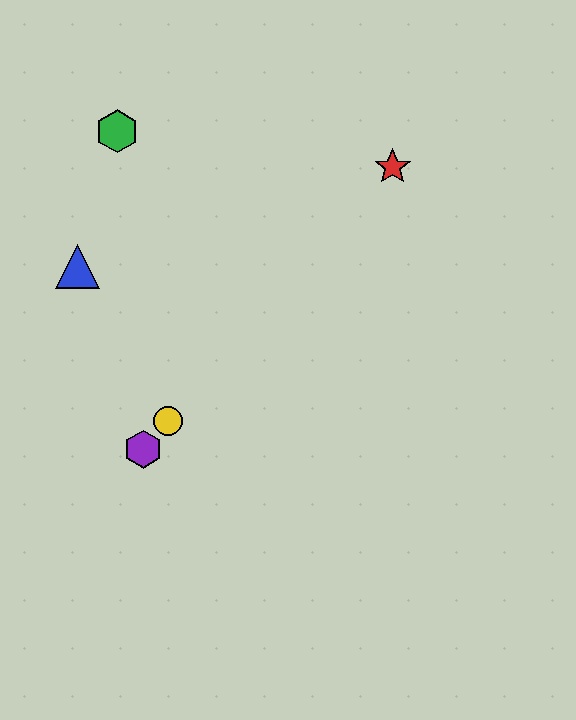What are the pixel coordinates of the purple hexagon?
The purple hexagon is at (143, 449).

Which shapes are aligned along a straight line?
The red star, the yellow circle, the purple hexagon are aligned along a straight line.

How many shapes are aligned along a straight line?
3 shapes (the red star, the yellow circle, the purple hexagon) are aligned along a straight line.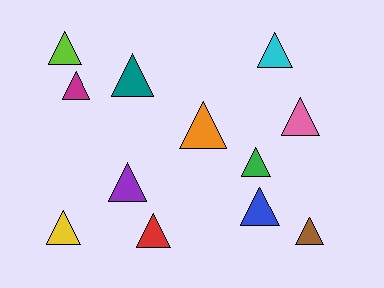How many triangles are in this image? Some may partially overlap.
There are 12 triangles.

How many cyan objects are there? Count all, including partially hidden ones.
There is 1 cyan object.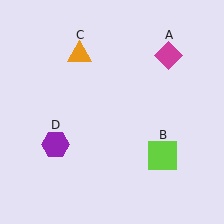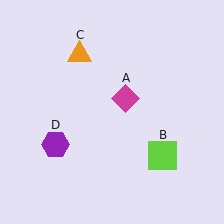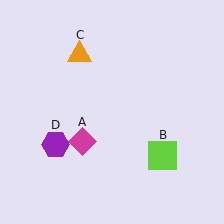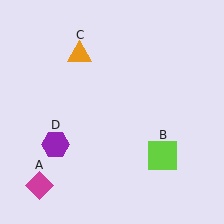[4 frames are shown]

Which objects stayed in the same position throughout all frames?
Lime square (object B) and orange triangle (object C) and purple hexagon (object D) remained stationary.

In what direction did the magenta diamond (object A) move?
The magenta diamond (object A) moved down and to the left.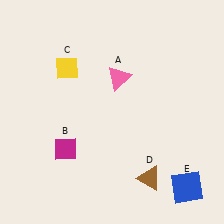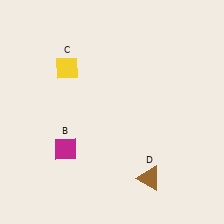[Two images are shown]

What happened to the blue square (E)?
The blue square (E) was removed in Image 2. It was in the bottom-right area of Image 1.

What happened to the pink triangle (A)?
The pink triangle (A) was removed in Image 2. It was in the top-right area of Image 1.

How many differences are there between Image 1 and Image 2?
There are 2 differences between the two images.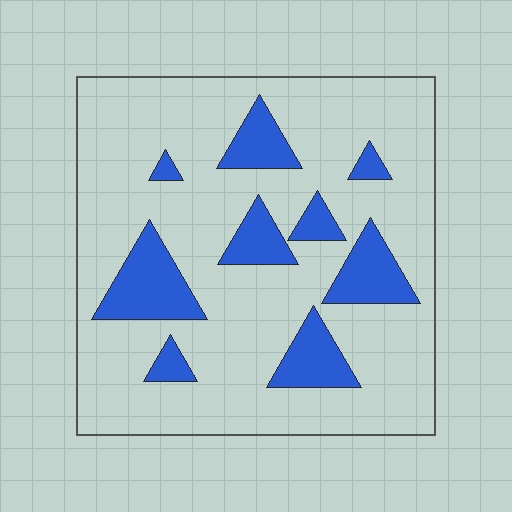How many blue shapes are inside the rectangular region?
9.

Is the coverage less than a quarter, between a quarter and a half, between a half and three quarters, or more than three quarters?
Less than a quarter.